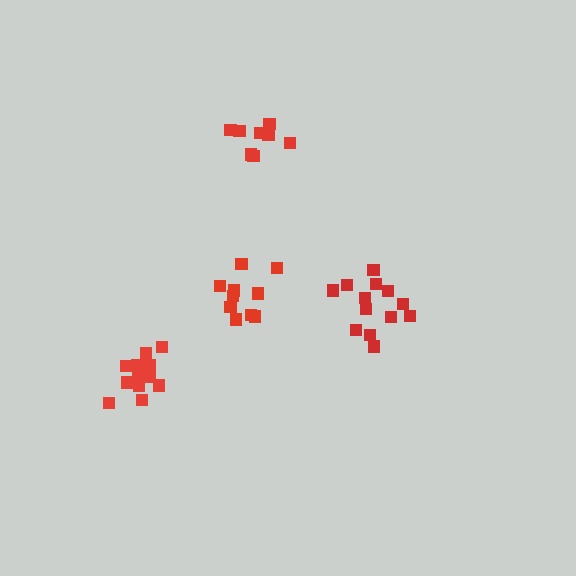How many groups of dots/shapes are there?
There are 4 groups.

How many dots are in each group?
Group 1: 8 dots, Group 2: 10 dots, Group 3: 13 dots, Group 4: 12 dots (43 total).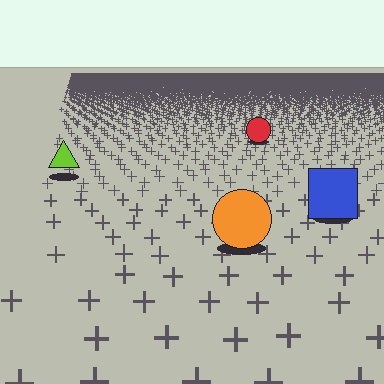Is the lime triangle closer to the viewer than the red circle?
Yes. The lime triangle is closer — you can tell from the texture gradient: the ground texture is coarser near it.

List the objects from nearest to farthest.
From nearest to farthest: the orange circle, the blue square, the lime triangle, the red circle.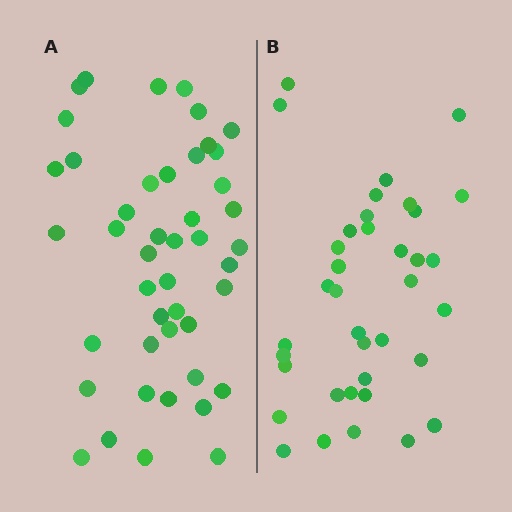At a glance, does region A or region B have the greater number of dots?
Region A (the left region) has more dots.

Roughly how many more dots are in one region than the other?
Region A has roughly 8 or so more dots than region B.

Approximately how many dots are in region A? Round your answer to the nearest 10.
About 40 dots. (The exact count is 45, which rounds to 40.)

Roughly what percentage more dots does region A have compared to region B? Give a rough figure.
About 20% more.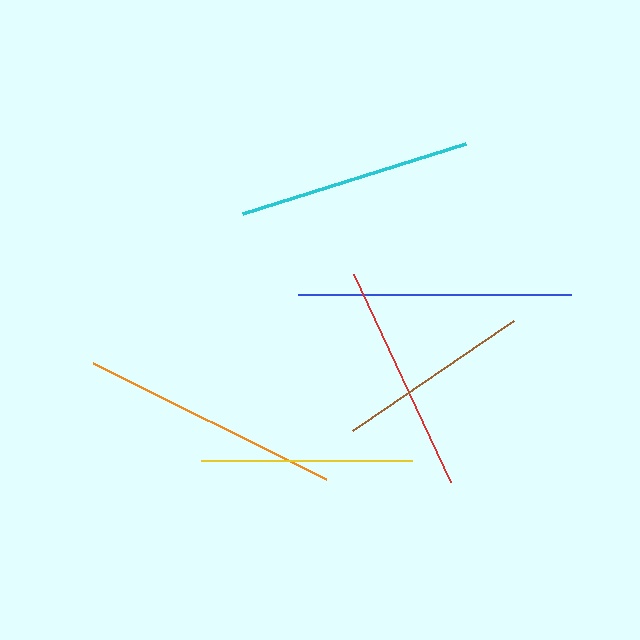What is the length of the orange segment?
The orange segment is approximately 260 pixels long.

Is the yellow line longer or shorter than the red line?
The red line is longer than the yellow line.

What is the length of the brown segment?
The brown segment is approximately 194 pixels long.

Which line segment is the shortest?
The brown line is the shortest at approximately 194 pixels.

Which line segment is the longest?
The blue line is the longest at approximately 273 pixels.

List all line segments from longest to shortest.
From longest to shortest: blue, orange, cyan, red, yellow, brown.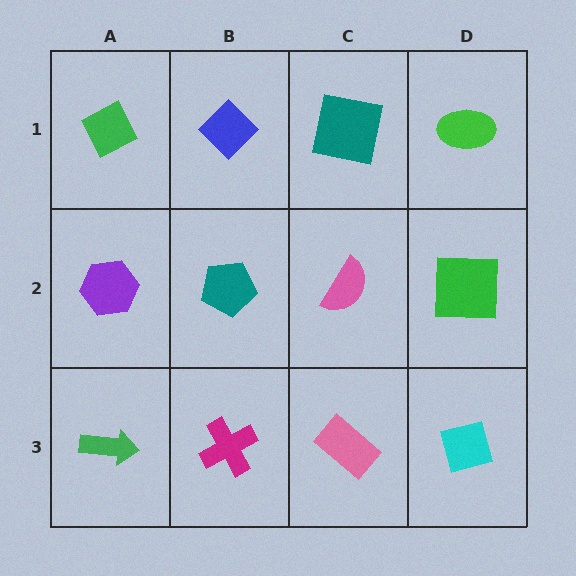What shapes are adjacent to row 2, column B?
A blue diamond (row 1, column B), a magenta cross (row 3, column B), a purple hexagon (row 2, column A), a pink semicircle (row 2, column C).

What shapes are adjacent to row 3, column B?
A teal pentagon (row 2, column B), a green arrow (row 3, column A), a pink rectangle (row 3, column C).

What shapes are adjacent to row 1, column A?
A purple hexagon (row 2, column A), a blue diamond (row 1, column B).